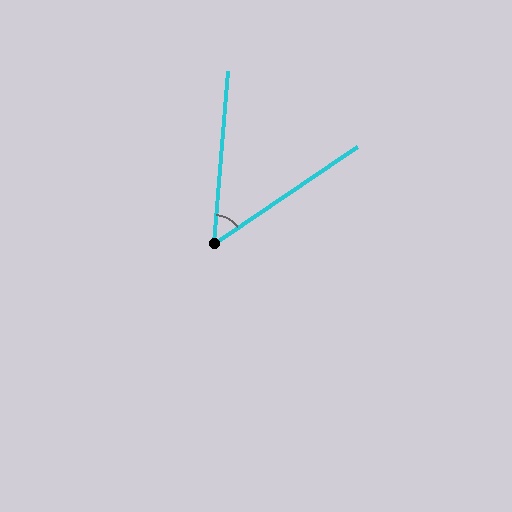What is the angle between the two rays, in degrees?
Approximately 51 degrees.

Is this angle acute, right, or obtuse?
It is acute.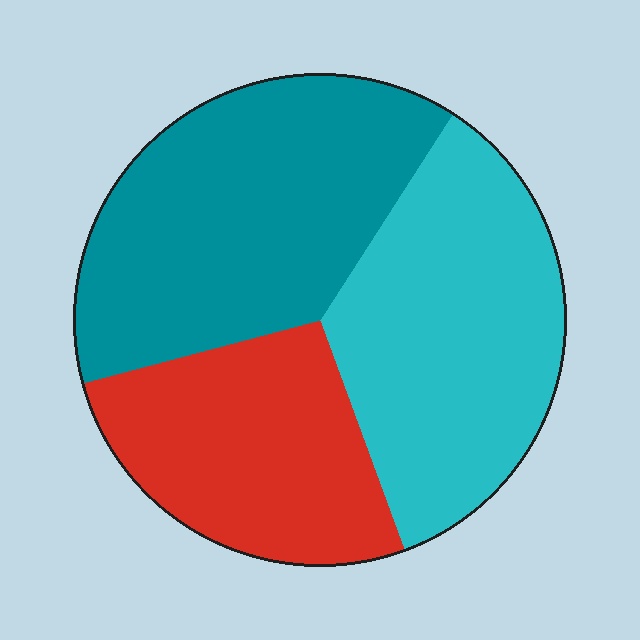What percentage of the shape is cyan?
Cyan takes up between a quarter and a half of the shape.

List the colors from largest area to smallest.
From largest to smallest: teal, cyan, red.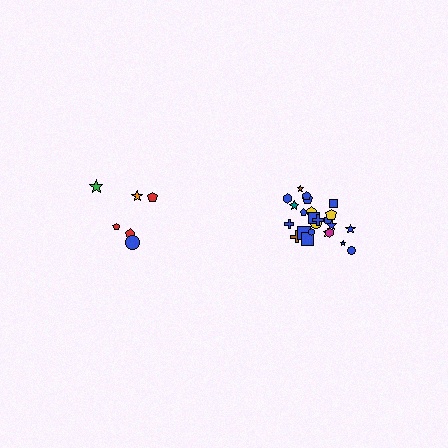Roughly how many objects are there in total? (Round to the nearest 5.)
Roughly 30 objects in total.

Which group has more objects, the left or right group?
The right group.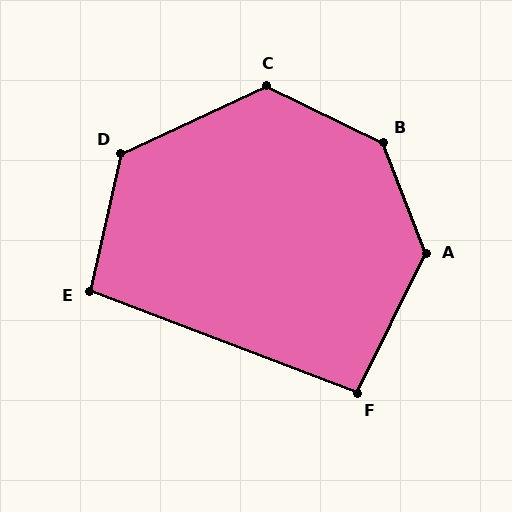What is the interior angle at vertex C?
Approximately 129 degrees (obtuse).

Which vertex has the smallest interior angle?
F, at approximately 95 degrees.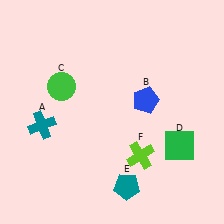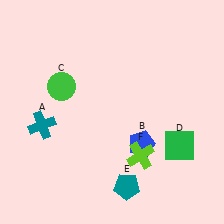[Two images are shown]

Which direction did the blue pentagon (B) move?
The blue pentagon (B) moved down.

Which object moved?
The blue pentagon (B) moved down.